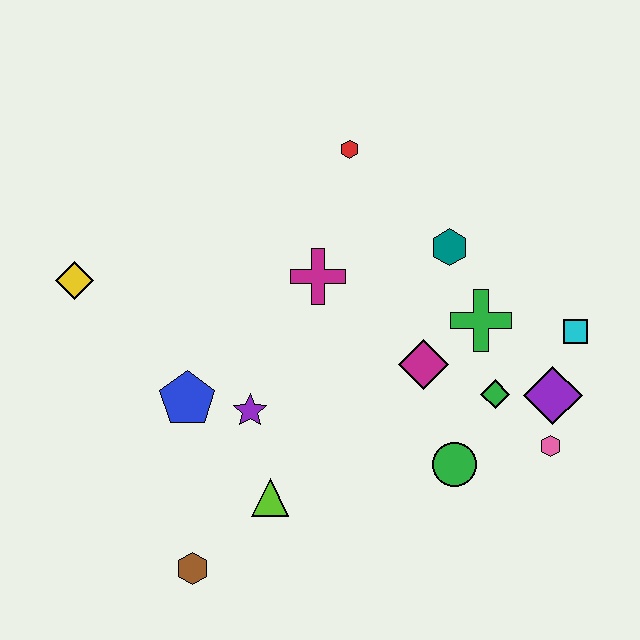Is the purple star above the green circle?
Yes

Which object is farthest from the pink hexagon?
The yellow diamond is farthest from the pink hexagon.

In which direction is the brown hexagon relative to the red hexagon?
The brown hexagon is below the red hexagon.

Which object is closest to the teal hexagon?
The green cross is closest to the teal hexagon.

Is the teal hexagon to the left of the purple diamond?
Yes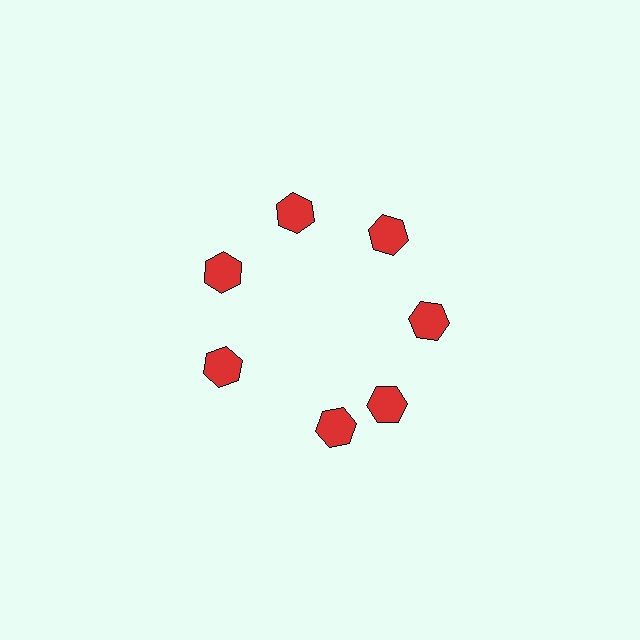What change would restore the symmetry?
The symmetry would be restored by rotating it back into even spacing with its neighbors so that all 7 hexagons sit at equal angles and equal distance from the center.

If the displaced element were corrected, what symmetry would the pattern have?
It would have 7-fold rotational symmetry — the pattern would map onto itself every 51 degrees.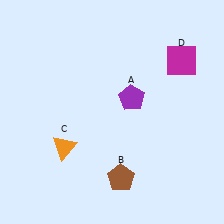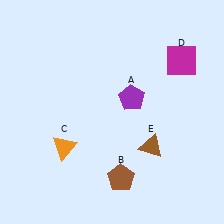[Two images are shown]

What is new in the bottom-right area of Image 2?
A brown triangle (E) was added in the bottom-right area of Image 2.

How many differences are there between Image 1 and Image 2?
There is 1 difference between the two images.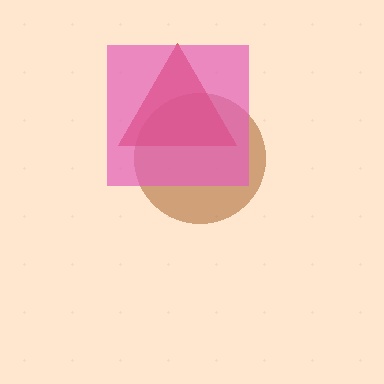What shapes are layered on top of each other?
The layered shapes are: a brown circle, a red triangle, a pink square.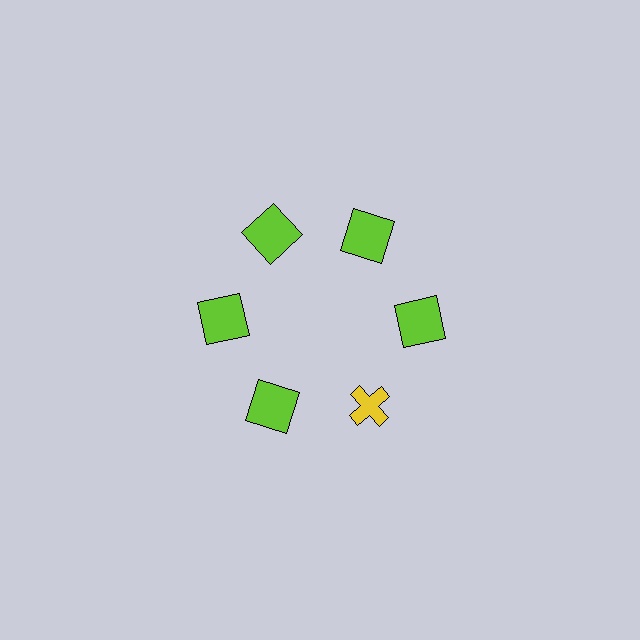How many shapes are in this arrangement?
There are 6 shapes arranged in a ring pattern.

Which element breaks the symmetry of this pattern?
The yellow cross at roughly the 5 o'clock position breaks the symmetry. All other shapes are lime squares.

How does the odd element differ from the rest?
It differs in both color (yellow instead of lime) and shape (cross instead of square).